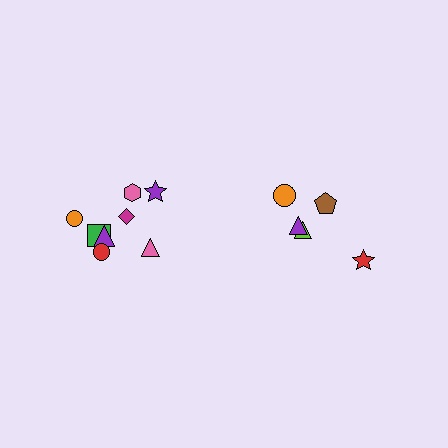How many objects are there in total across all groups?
There are 13 objects.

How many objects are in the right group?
There are 5 objects.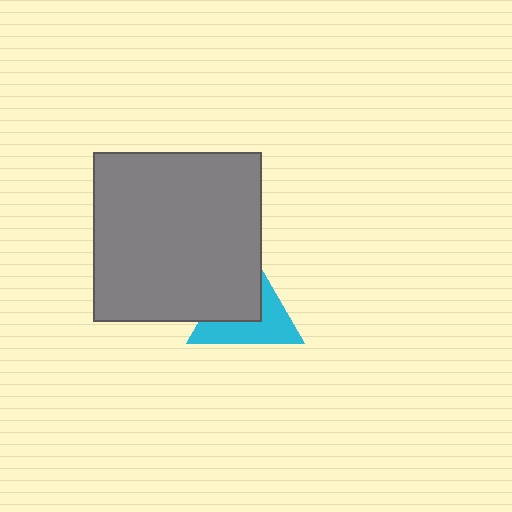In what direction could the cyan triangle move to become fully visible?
The cyan triangle could move toward the lower-right. That would shift it out from behind the gray square entirely.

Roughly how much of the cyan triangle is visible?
About half of it is visible (roughly 52%).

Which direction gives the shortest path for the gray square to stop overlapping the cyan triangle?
Moving toward the upper-left gives the shortest separation.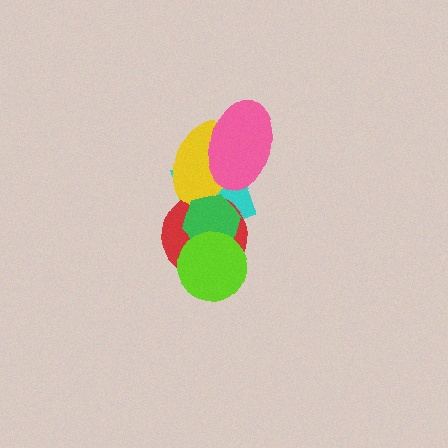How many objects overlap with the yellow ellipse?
4 objects overlap with the yellow ellipse.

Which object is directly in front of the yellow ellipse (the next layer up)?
The pink ellipse is directly in front of the yellow ellipse.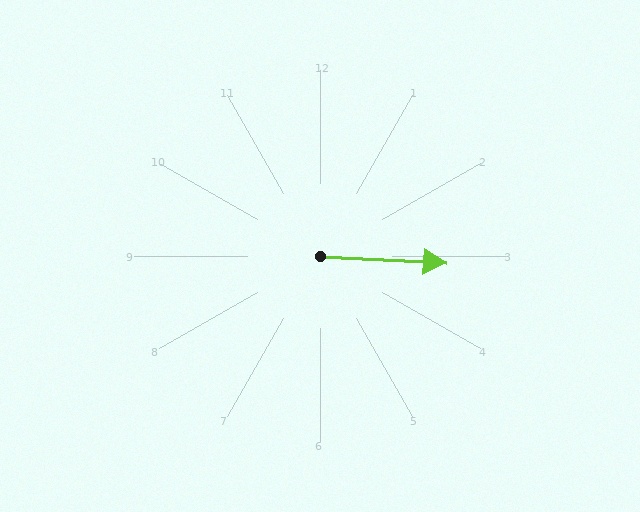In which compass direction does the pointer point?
East.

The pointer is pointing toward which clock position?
Roughly 3 o'clock.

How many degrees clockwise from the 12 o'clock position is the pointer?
Approximately 93 degrees.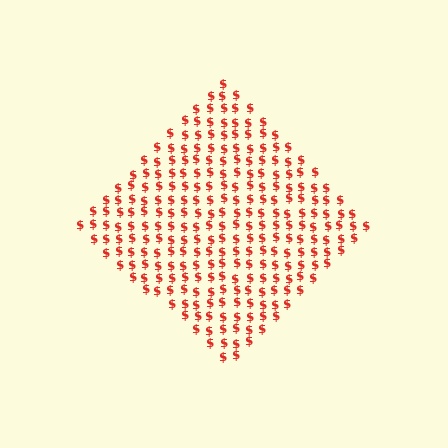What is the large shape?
The large shape is a diamond.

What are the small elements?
The small elements are dollar signs.